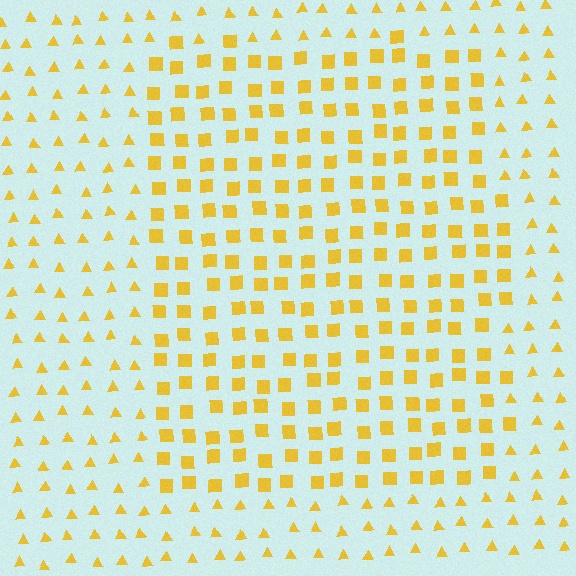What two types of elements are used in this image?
The image uses squares inside the rectangle region and triangles outside it.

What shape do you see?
I see a rectangle.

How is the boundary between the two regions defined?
The boundary is defined by a change in element shape: squares inside vs. triangles outside. All elements share the same color and spacing.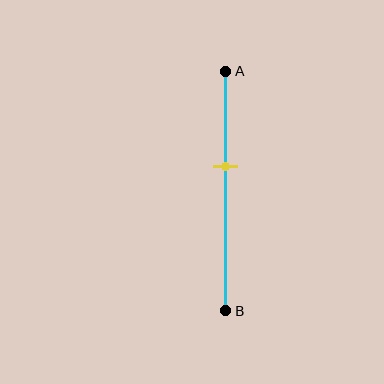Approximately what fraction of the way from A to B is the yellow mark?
The yellow mark is approximately 40% of the way from A to B.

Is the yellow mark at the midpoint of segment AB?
No, the mark is at about 40% from A, not at the 50% midpoint.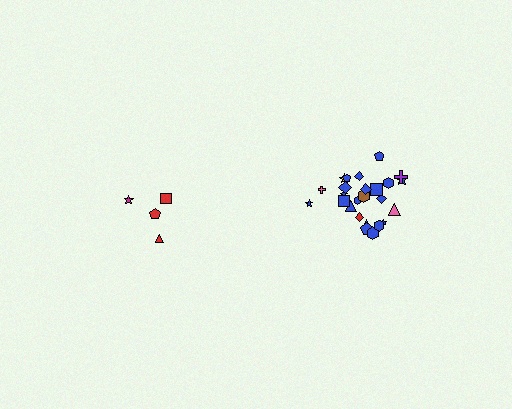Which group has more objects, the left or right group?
The right group.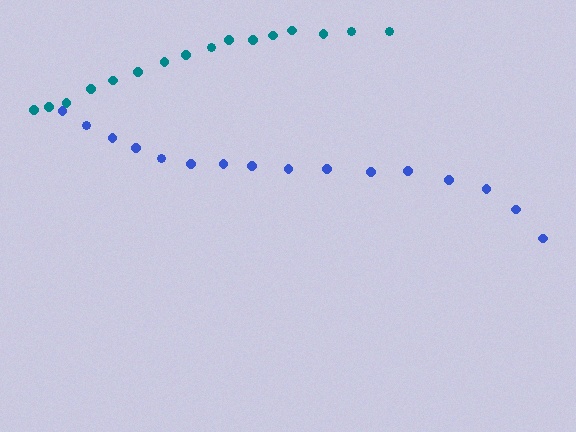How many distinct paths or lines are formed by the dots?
There are 2 distinct paths.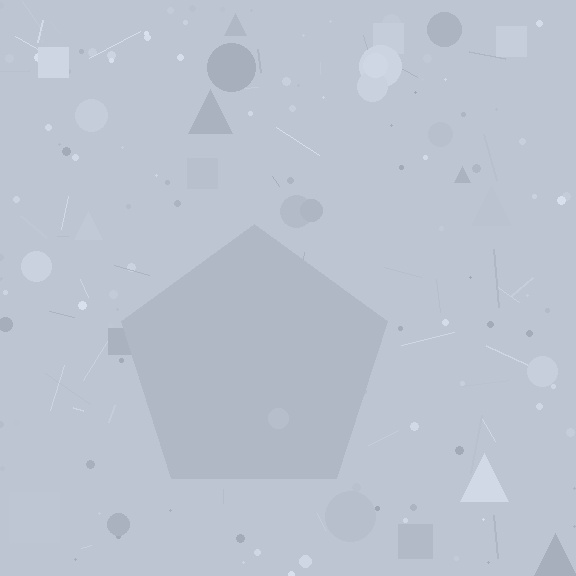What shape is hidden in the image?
A pentagon is hidden in the image.